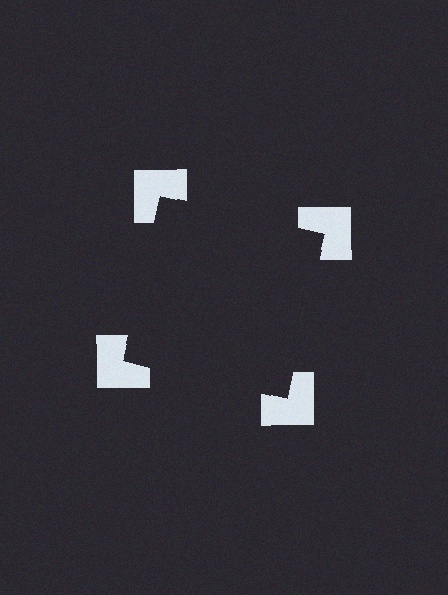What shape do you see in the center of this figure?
An illusory square — its edges are inferred from the aligned wedge cuts in the notched squares, not physically drawn.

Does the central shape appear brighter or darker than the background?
It typically appears slightly darker than the background, even though no actual brightness change is drawn.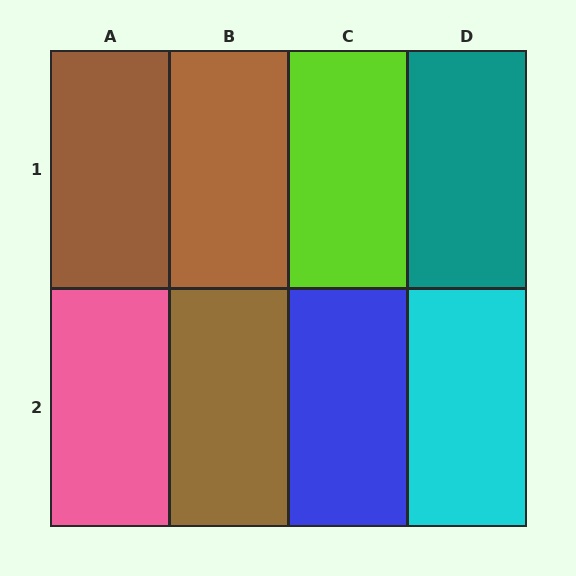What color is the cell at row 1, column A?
Brown.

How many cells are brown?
3 cells are brown.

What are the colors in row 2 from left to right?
Pink, brown, blue, cyan.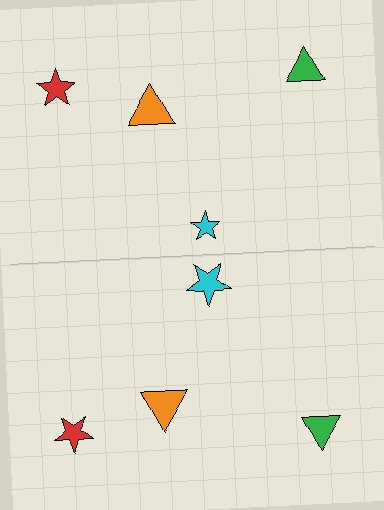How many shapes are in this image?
There are 8 shapes in this image.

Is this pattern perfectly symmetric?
No, the pattern is not perfectly symmetric. The cyan star on the bottom side has a different size than its mirror counterpart.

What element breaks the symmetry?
The cyan star on the bottom side has a different size than its mirror counterpart.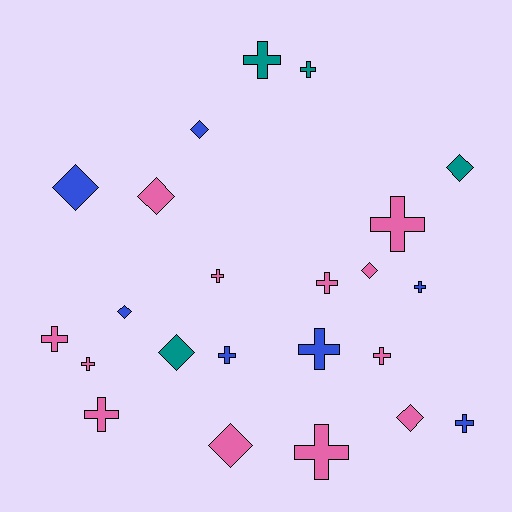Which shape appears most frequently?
Cross, with 14 objects.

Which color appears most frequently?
Pink, with 12 objects.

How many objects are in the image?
There are 23 objects.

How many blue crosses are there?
There are 4 blue crosses.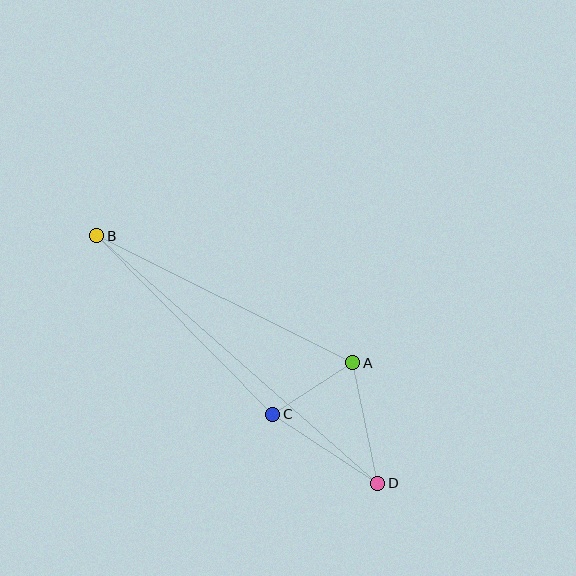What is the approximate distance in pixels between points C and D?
The distance between C and D is approximately 126 pixels.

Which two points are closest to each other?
Points A and C are closest to each other.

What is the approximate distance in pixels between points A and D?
The distance between A and D is approximately 123 pixels.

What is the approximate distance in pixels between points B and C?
The distance between B and C is approximately 251 pixels.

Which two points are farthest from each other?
Points B and D are farthest from each other.